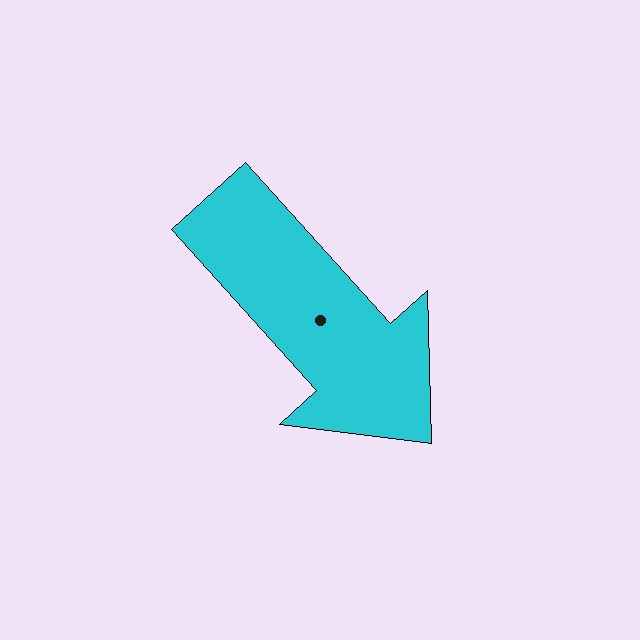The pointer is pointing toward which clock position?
Roughly 5 o'clock.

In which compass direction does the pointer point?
Southeast.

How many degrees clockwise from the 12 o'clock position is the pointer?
Approximately 138 degrees.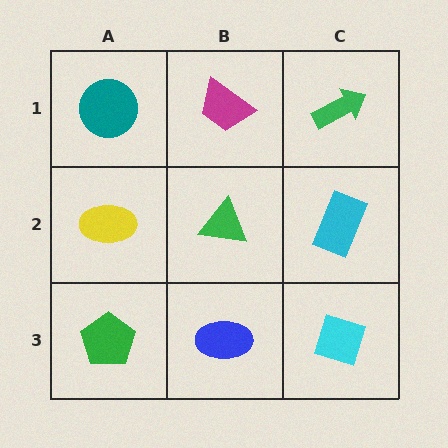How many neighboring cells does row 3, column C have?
2.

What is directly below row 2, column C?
A cyan diamond.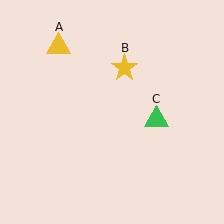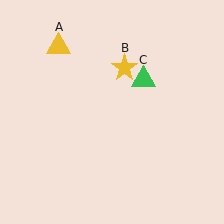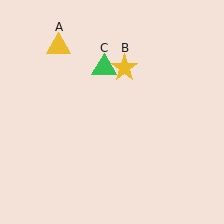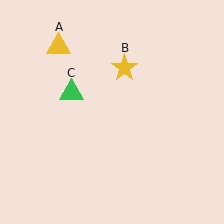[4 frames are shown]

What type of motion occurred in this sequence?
The green triangle (object C) rotated counterclockwise around the center of the scene.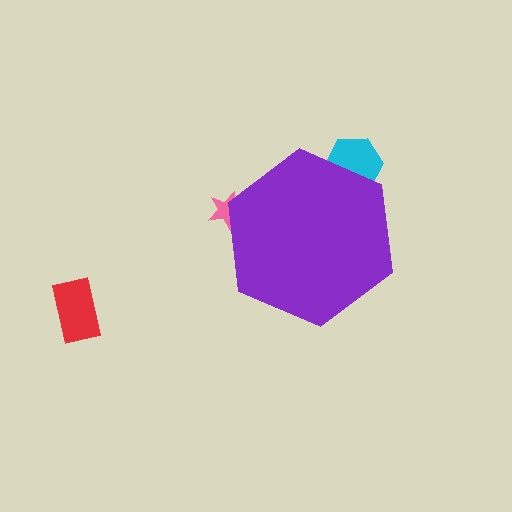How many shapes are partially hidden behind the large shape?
2 shapes are partially hidden.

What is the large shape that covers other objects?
A purple hexagon.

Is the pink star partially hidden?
Yes, the pink star is partially hidden behind the purple hexagon.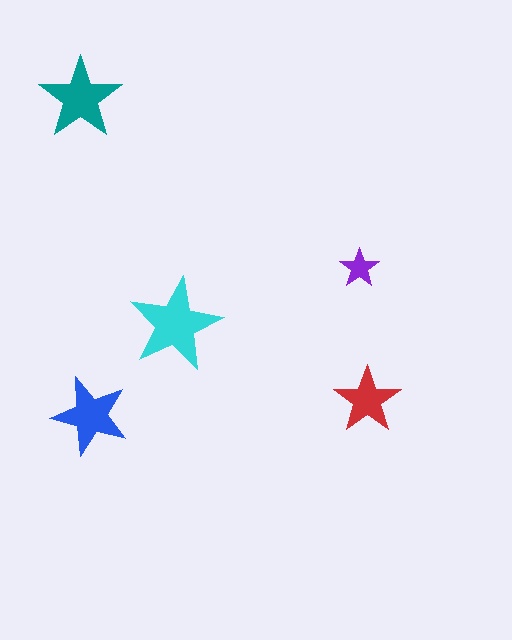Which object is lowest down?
The blue star is bottommost.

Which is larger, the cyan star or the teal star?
The cyan one.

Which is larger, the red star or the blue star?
The blue one.